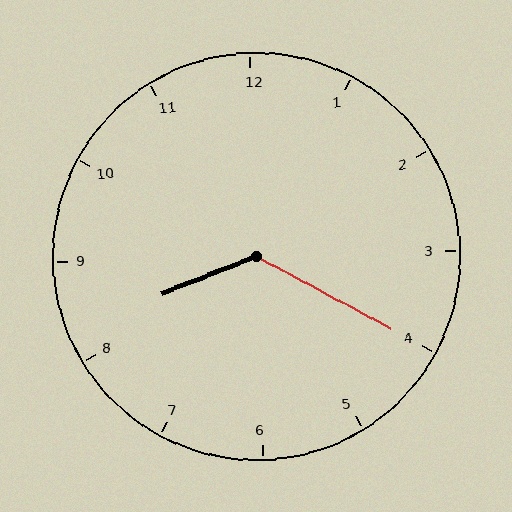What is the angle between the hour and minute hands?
Approximately 130 degrees.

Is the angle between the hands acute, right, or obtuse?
It is obtuse.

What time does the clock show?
8:20.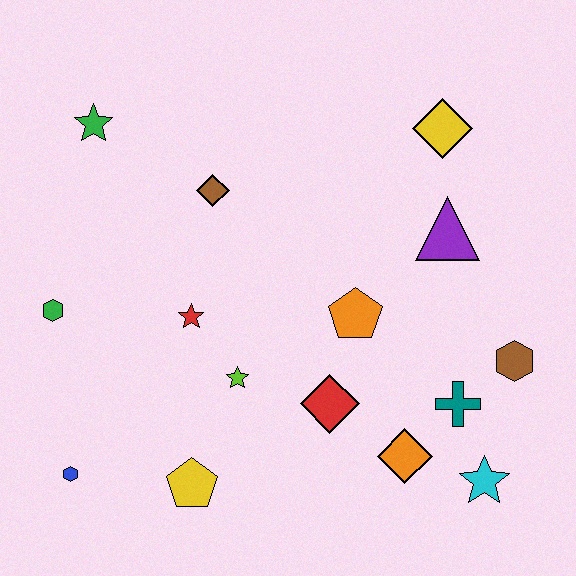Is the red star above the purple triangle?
No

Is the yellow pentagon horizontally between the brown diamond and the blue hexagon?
Yes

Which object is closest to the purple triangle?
The yellow diamond is closest to the purple triangle.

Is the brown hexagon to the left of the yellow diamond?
No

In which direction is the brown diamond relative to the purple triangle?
The brown diamond is to the left of the purple triangle.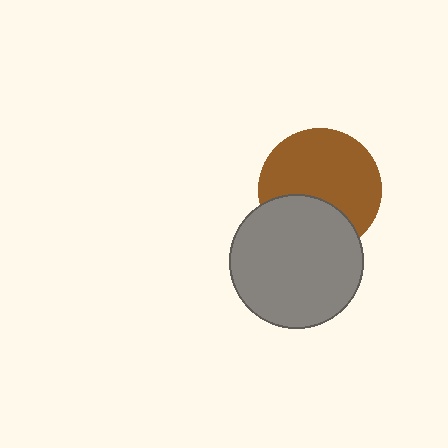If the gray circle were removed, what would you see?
You would see the complete brown circle.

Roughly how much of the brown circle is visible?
Most of it is visible (roughly 67%).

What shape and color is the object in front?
The object in front is a gray circle.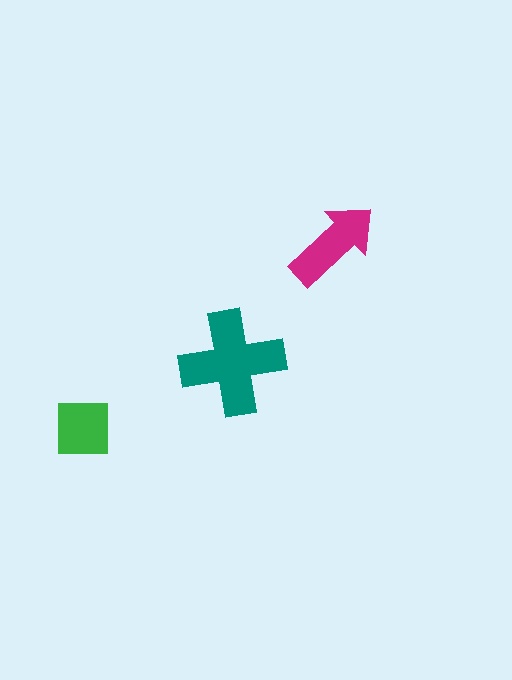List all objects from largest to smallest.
The teal cross, the magenta arrow, the green square.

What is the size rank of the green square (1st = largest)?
3rd.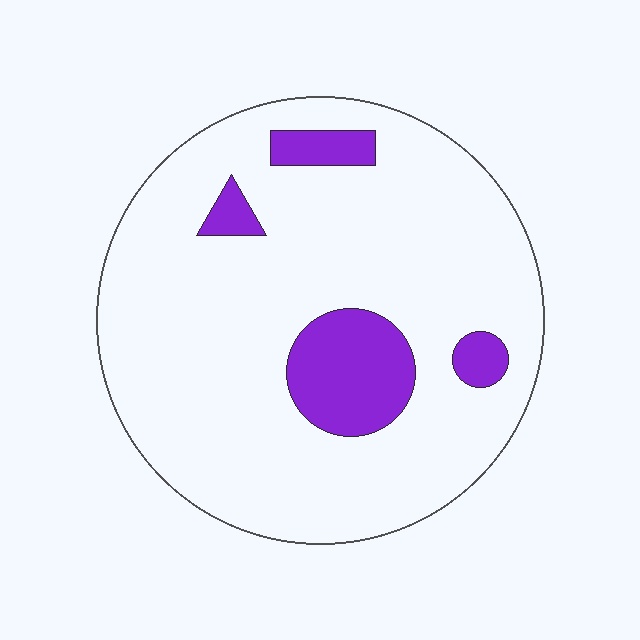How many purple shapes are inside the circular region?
4.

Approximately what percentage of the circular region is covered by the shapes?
Approximately 15%.